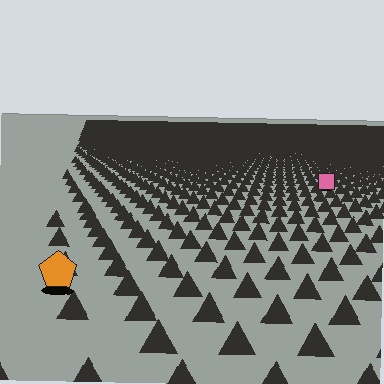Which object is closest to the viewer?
The orange pentagon is closest. The texture marks near it are larger and more spread out.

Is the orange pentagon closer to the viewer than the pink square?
Yes. The orange pentagon is closer — you can tell from the texture gradient: the ground texture is coarser near it.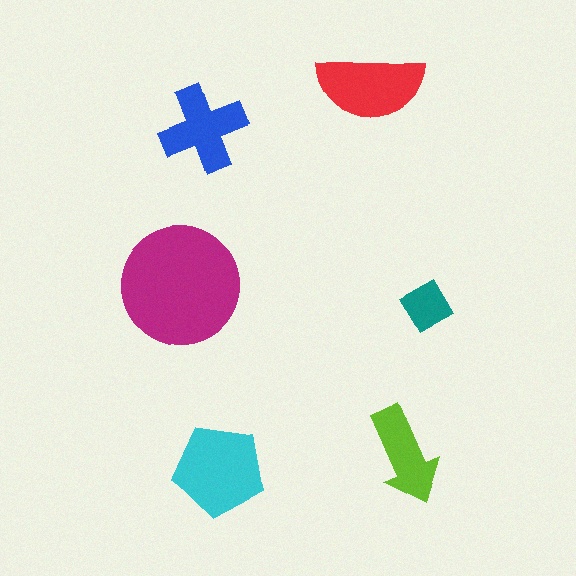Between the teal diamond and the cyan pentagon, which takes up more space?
The cyan pentagon.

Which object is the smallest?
The teal diamond.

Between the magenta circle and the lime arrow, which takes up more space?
The magenta circle.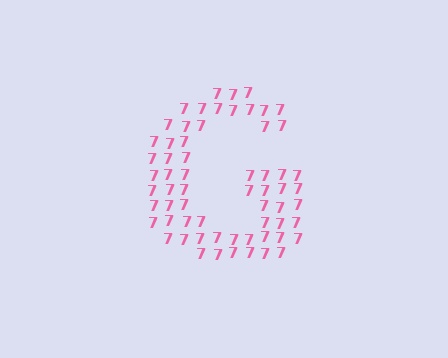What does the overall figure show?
The overall figure shows the letter G.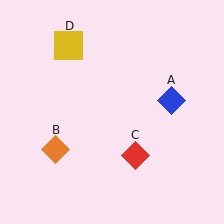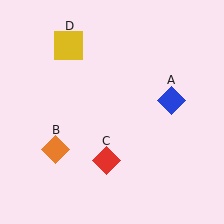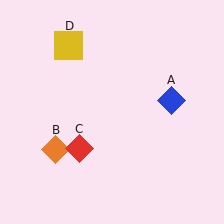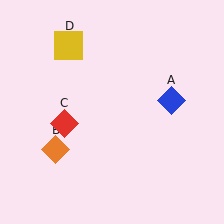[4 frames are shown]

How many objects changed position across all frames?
1 object changed position: red diamond (object C).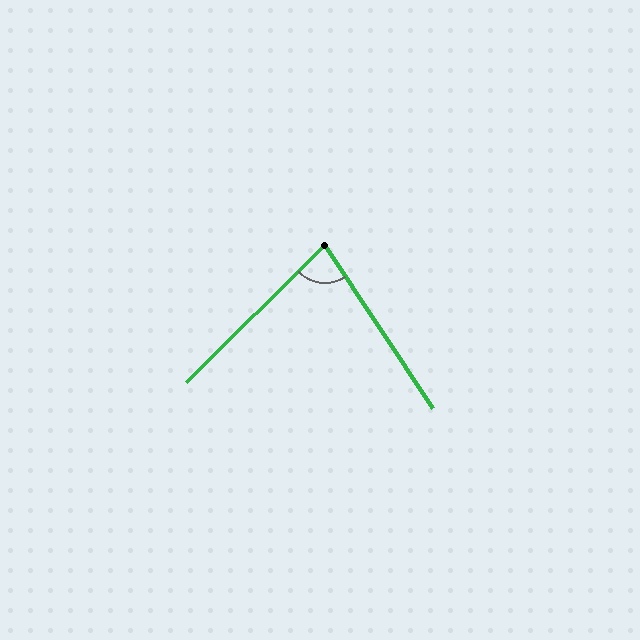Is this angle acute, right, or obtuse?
It is acute.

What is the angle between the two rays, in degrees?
Approximately 79 degrees.